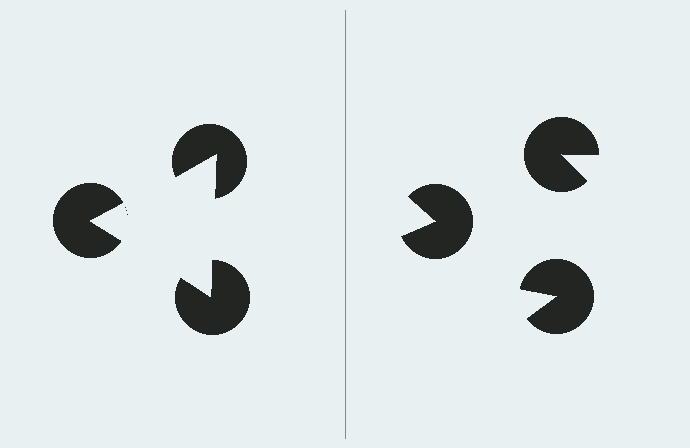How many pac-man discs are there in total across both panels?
6 — 3 on each side.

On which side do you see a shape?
An illusory triangle appears on the left side. On the right side the wedge cuts are rotated, so no coherent shape forms.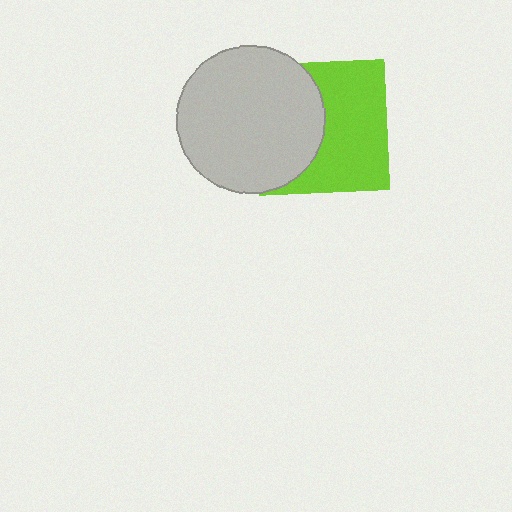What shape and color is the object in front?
The object in front is a light gray circle.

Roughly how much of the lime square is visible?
About half of it is visible (roughly 57%).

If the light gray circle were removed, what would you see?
You would see the complete lime square.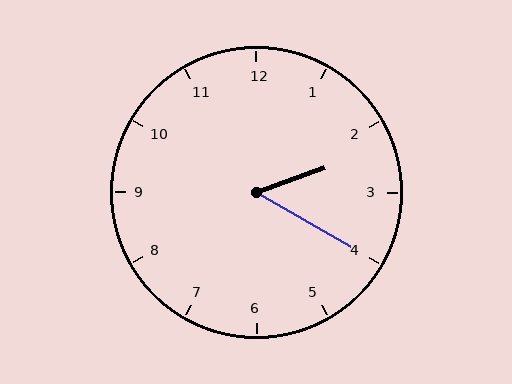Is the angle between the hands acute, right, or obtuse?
It is acute.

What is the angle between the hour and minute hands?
Approximately 50 degrees.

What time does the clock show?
2:20.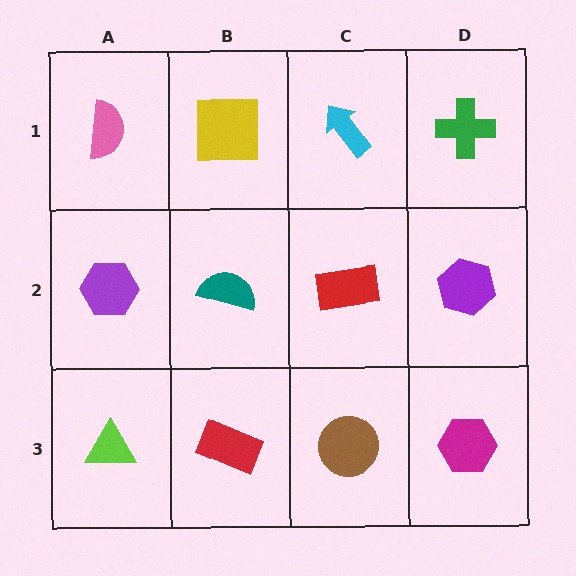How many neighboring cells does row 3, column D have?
2.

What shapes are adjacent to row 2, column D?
A green cross (row 1, column D), a magenta hexagon (row 3, column D), a red rectangle (row 2, column C).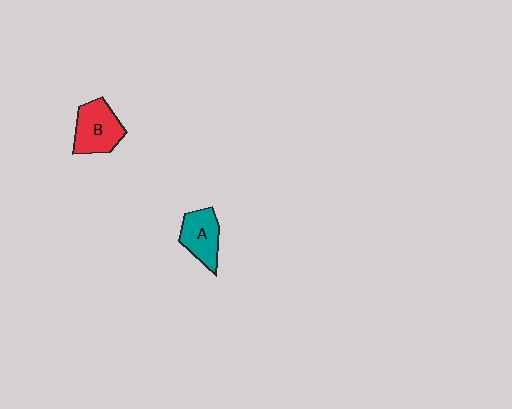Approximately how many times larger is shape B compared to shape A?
Approximately 1.2 times.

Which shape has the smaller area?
Shape A (teal).